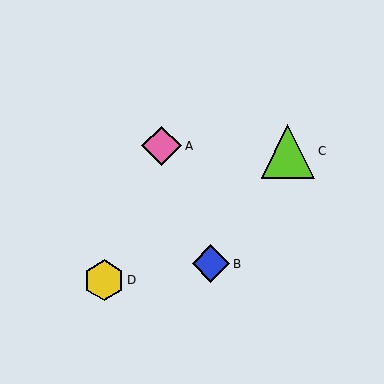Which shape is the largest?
The lime triangle (labeled C) is the largest.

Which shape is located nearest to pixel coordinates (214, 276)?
The blue diamond (labeled B) at (211, 264) is nearest to that location.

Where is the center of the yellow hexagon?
The center of the yellow hexagon is at (104, 280).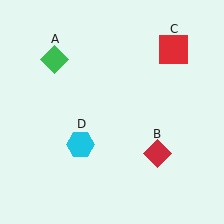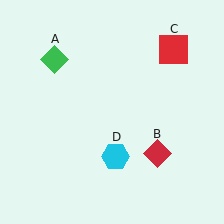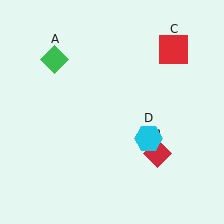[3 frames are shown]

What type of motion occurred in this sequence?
The cyan hexagon (object D) rotated counterclockwise around the center of the scene.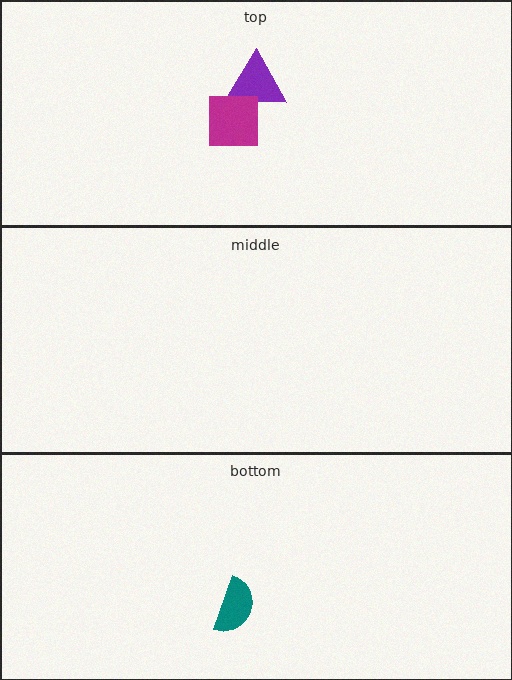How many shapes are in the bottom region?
1.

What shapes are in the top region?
The purple triangle, the magenta square.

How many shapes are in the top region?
2.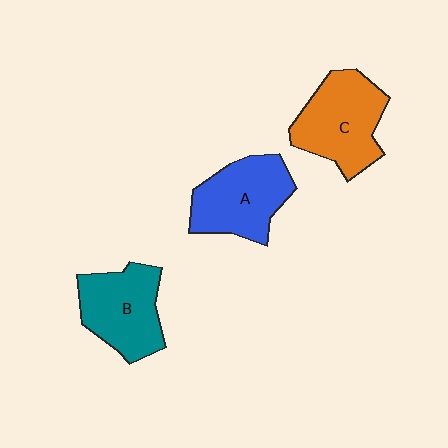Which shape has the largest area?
Shape C (orange).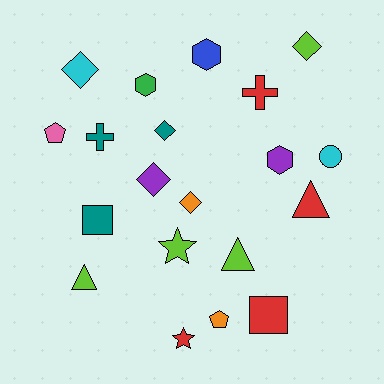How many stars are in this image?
There are 2 stars.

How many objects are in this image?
There are 20 objects.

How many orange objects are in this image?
There are 2 orange objects.